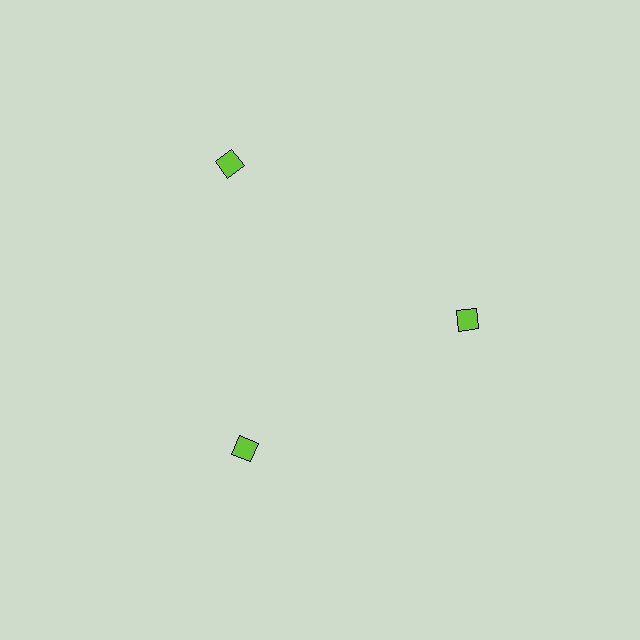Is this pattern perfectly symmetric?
No. The 3 lime diamonds are arranged in a ring, but one element near the 11 o'clock position is pushed outward from the center, breaking the 3-fold rotational symmetry.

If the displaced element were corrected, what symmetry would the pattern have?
It would have 3-fold rotational symmetry — the pattern would map onto itself every 120 degrees.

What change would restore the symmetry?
The symmetry would be restored by moving it inward, back onto the ring so that all 3 diamonds sit at equal angles and equal distance from the center.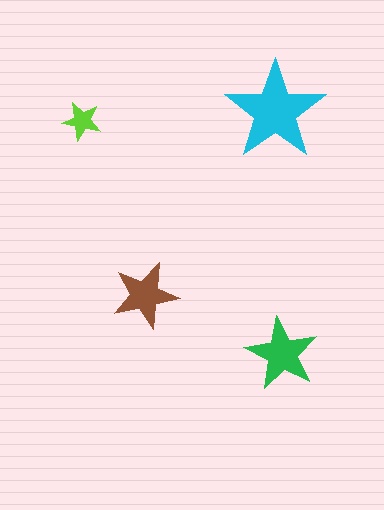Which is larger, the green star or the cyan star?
The cyan one.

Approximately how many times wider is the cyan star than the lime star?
About 2.5 times wider.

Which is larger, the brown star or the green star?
The green one.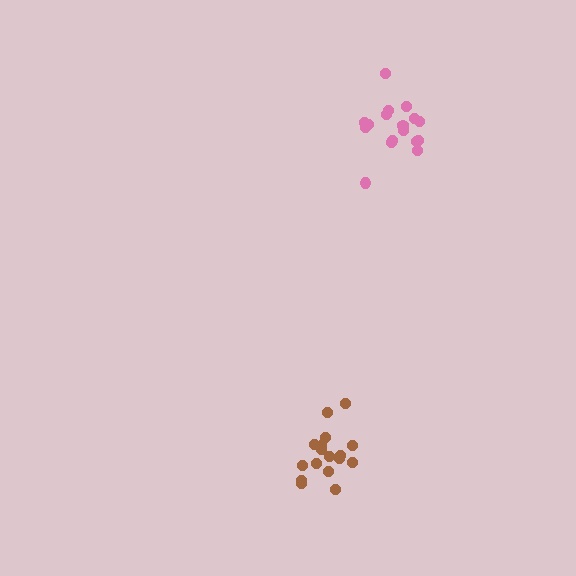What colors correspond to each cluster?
The clusters are colored: brown, pink.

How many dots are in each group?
Group 1: 17 dots, Group 2: 17 dots (34 total).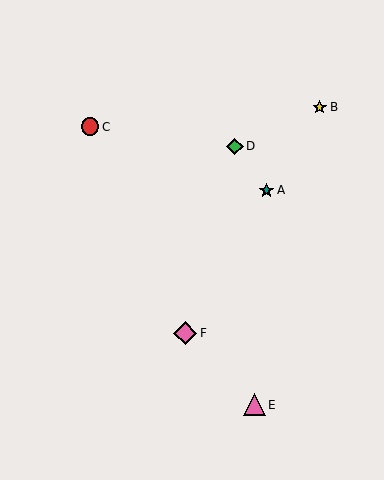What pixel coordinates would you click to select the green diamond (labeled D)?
Click at (235, 146) to select the green diamond D.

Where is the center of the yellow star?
The center of the yellow star is at (320, 107).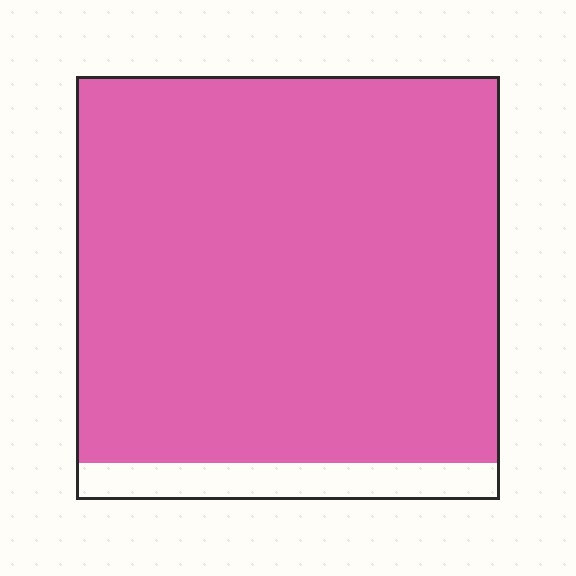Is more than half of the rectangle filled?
Yes.